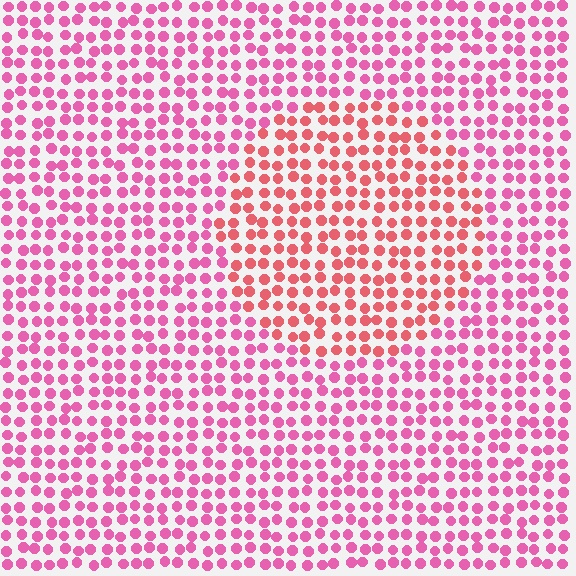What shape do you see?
I see a circle.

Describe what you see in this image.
The image is filled with small pink elements in a uniform arrangement. A circle-shaped region is visible where the elements are tinted to a slightly different hue, forming a subtle color boundary.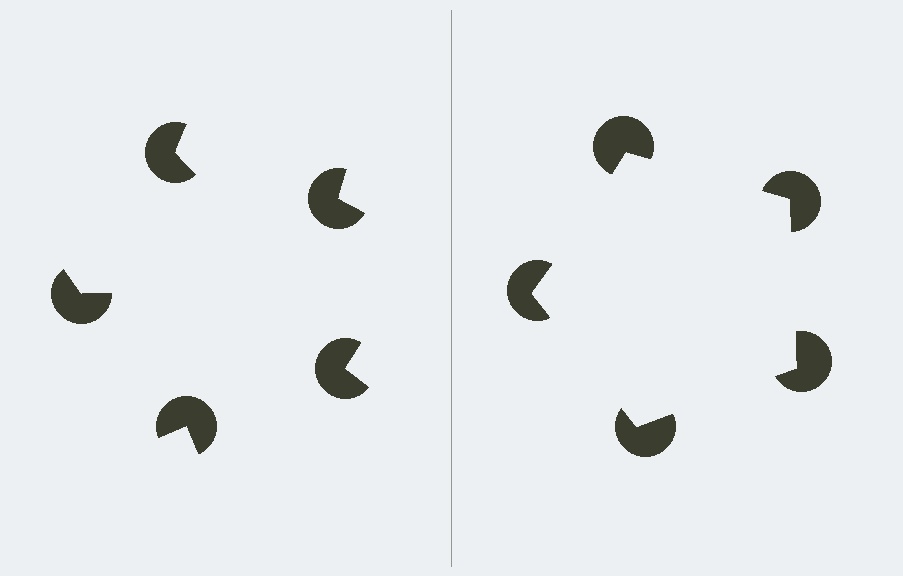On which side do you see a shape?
An illusory pentagon appears on the right side. On the left side the wedge cuts are rotated, so no coherent shape forms.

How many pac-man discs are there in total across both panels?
10 — 5 on each side.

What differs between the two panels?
The pac-man discs are positioned identically on both sides; only the wedge orientations differ. On the right they align to a pentagon; on the left they are misaligned.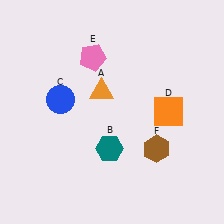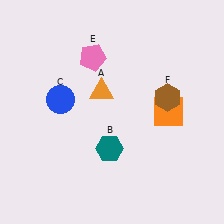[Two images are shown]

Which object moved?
The brown hexagon (F) moved up.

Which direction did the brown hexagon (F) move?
The brown hexagon (F) moved up.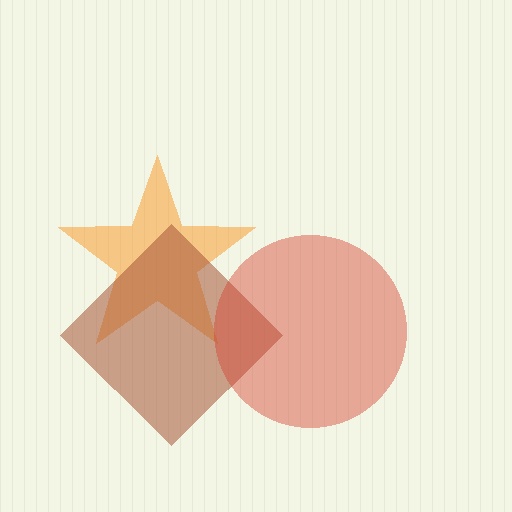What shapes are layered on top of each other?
The layered shapes are: an orange star, a brown diamond, a red circle.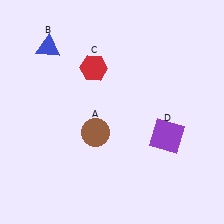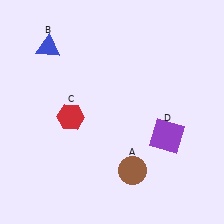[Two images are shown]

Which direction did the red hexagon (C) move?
The red hexagon (C) moved down.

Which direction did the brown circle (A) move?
The brown circle (A) moved down.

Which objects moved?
The objects that moved are: the brown circle (A), the red hexagon (C).